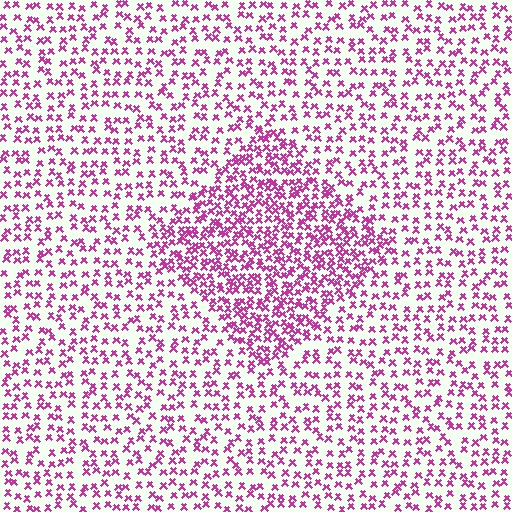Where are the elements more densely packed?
The elements are more densely packed inside the diamond boundary.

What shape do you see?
I see a diamond.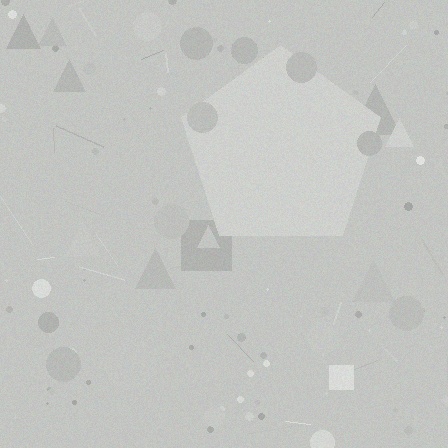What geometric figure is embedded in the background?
A pentagon is embedded in the background.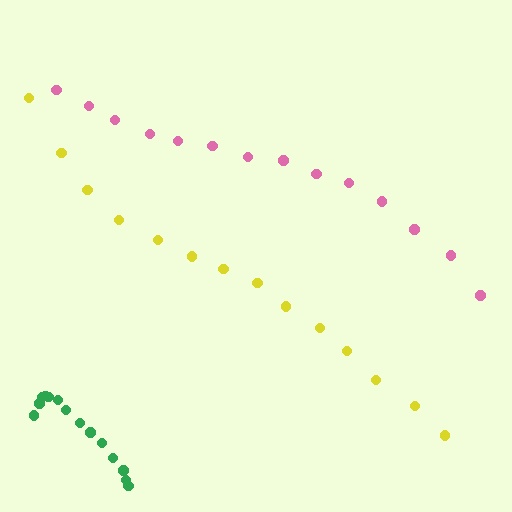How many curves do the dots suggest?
There are 3 distinct paths.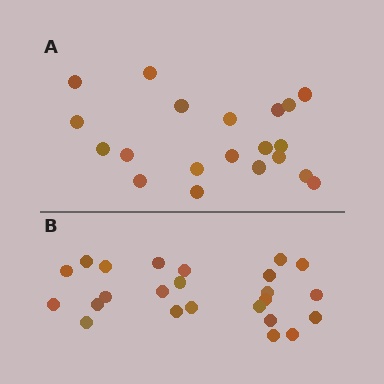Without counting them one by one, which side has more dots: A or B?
Region B (the bottom region) has more dots.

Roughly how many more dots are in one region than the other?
Region B has about 4 more dots than region A.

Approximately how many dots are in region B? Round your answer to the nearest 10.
About 20 dots. (The exact count is 24, which rounds to 20.)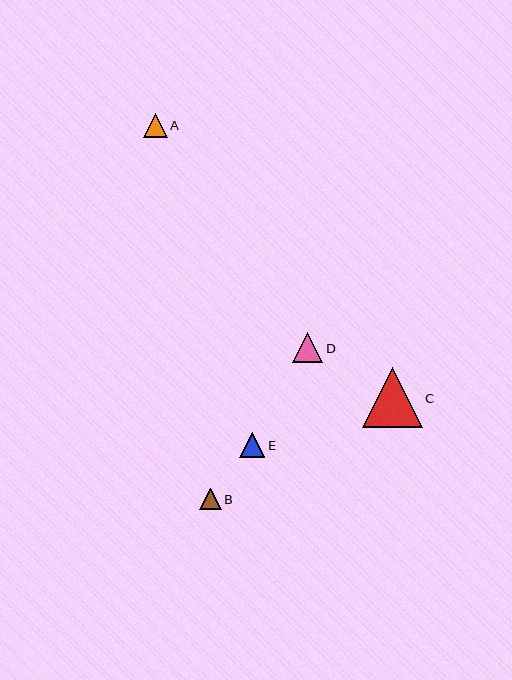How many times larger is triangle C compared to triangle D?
Triangle C is approximately 2.0 times the size of triangle D.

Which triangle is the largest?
Triangle C is the largest with a size of approximately 60 pixels.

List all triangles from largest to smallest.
From largest to smallest: C, D, E, A, B.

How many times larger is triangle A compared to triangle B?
Triangle A is approximately 1.1 times the size of triangle B.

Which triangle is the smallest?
Triangle B is the smallest with a size of approximately 22 pixels.